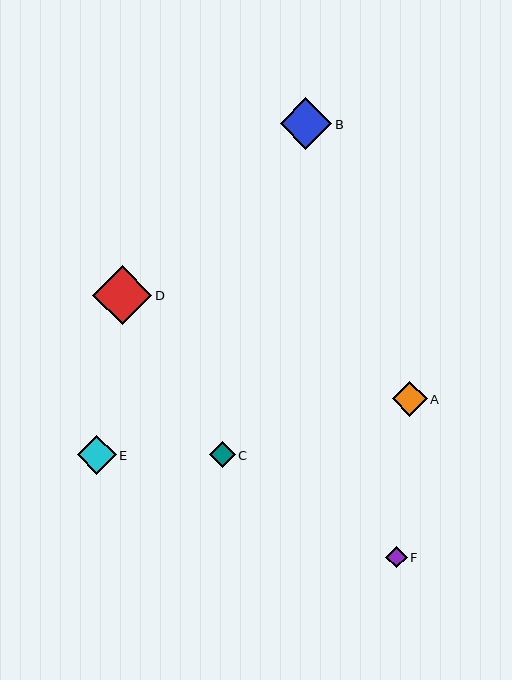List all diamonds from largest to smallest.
From largest to smallest: D, B, E, A, C, F.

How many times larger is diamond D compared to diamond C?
Diamond D is approximately 2.3 times the size of diamond C.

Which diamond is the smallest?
Diamond F is the smallest with a size of approximately 22 pixels.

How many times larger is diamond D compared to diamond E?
Diamond D is approximately 1.5 times the size of diamond E.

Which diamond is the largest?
Diamond D is the largest with a size of approximately 59 pixels.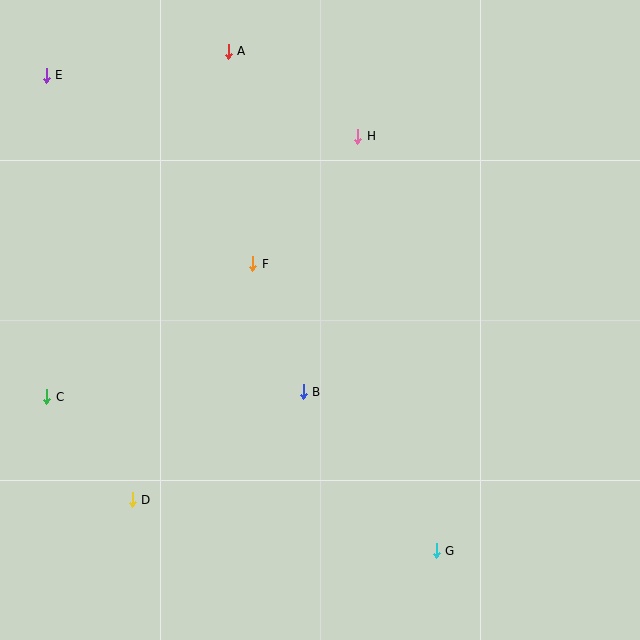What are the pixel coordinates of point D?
Point D is at (132, 500).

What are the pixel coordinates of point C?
Point C is at (47, 397).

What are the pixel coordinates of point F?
Point F is at (253, 264).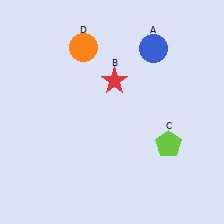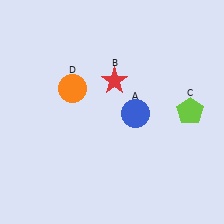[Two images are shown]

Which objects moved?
The objects that moved are: the blue circle (A), the lime pentagon (C), the orange circle (D).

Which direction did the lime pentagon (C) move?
The lime pentagon (C) moved up.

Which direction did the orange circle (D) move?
The orange circle (D) moved down.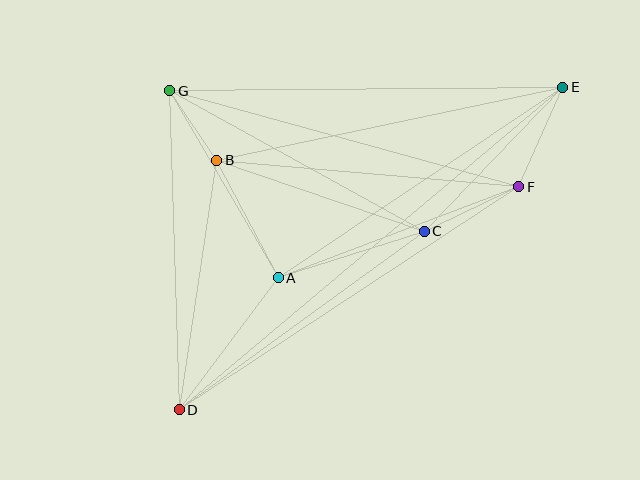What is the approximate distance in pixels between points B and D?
The distance between B and D is approximately 252 pixels.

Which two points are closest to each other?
Points B and G are closest to each other.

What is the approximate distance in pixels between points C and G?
The distance between C and G is approximately 291 pixels.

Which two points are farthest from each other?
Points D and E are farthest from each other.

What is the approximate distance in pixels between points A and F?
The distance between A and F is approximately 257 pixels.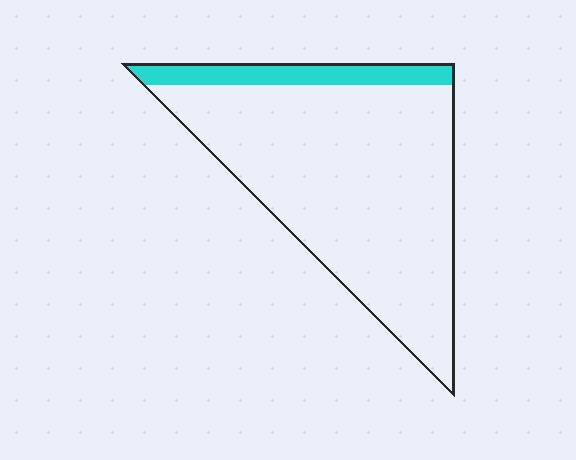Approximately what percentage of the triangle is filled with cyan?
Approximately 15%.